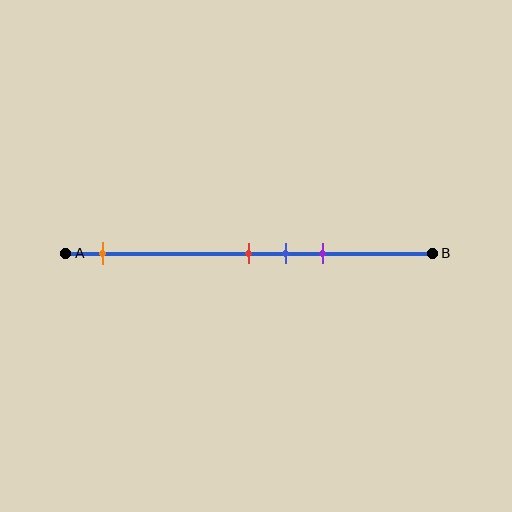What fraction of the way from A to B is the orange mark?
The orange mark is approximately 10% (0.1) of the way from A to B.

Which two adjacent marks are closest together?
The red and blue marks are the closest adjacent pair.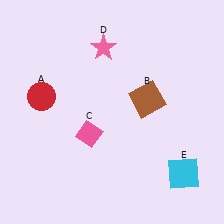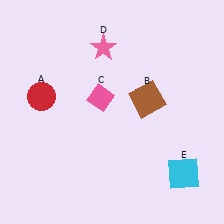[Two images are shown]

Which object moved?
The pink diamond (C) moved up.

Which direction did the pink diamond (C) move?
The pink diamond (C) moved up.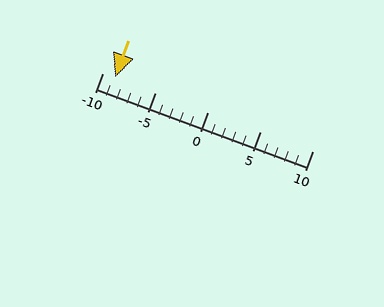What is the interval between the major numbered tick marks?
The major tick marks are spaced 5 units apart.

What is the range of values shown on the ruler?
The ruler shows values from -10 to 10.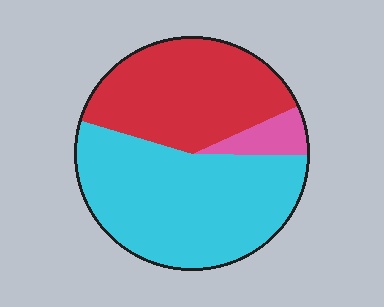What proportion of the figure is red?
Red takes up between a quarter and a half of the figure.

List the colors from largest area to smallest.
From largest to smallest: cyan, red, pink.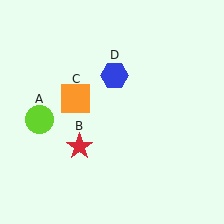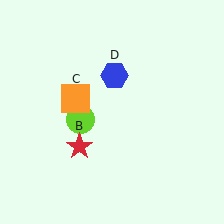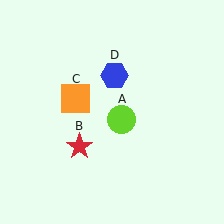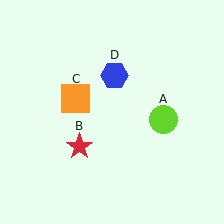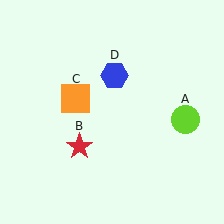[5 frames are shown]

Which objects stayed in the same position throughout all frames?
Red star (object B) and orange square (object C) and blue hexagon (object D) remained stationary.